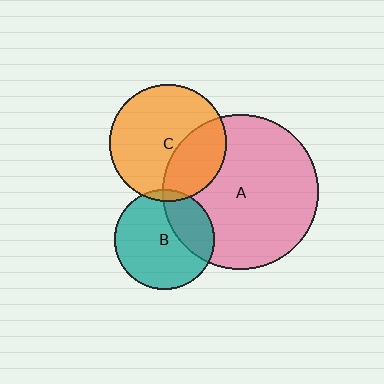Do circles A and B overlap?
Yes.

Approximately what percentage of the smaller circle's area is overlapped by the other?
Approximately 30%.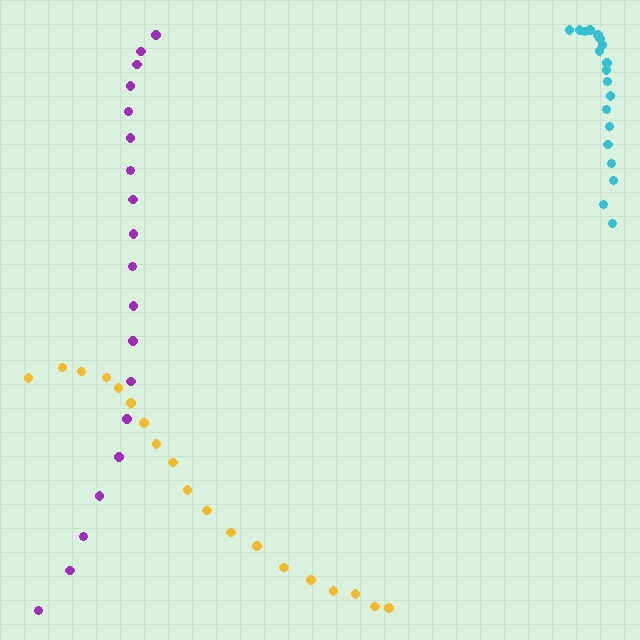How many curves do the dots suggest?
There are 3 distinct paths.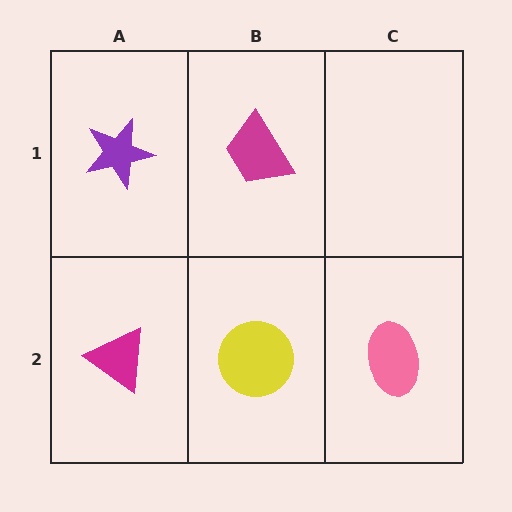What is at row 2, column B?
A yellow circle.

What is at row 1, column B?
A magenta trapezoid.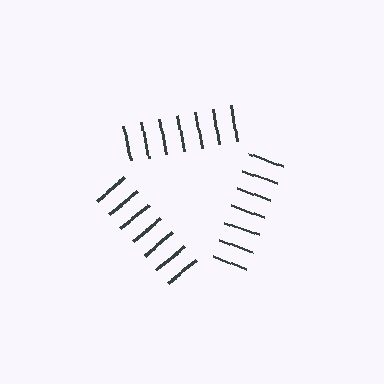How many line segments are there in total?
21 — 7 along each of the 3 edges.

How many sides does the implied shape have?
3 sides — the line-ends trace a triangle.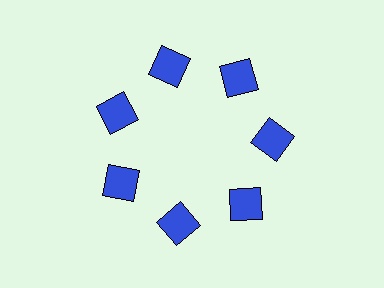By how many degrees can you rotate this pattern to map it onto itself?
The pattern maps onto itself every 51 degrees of rotation.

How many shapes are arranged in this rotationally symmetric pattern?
There are 7 shapes, arranged in 7 groups of 1.